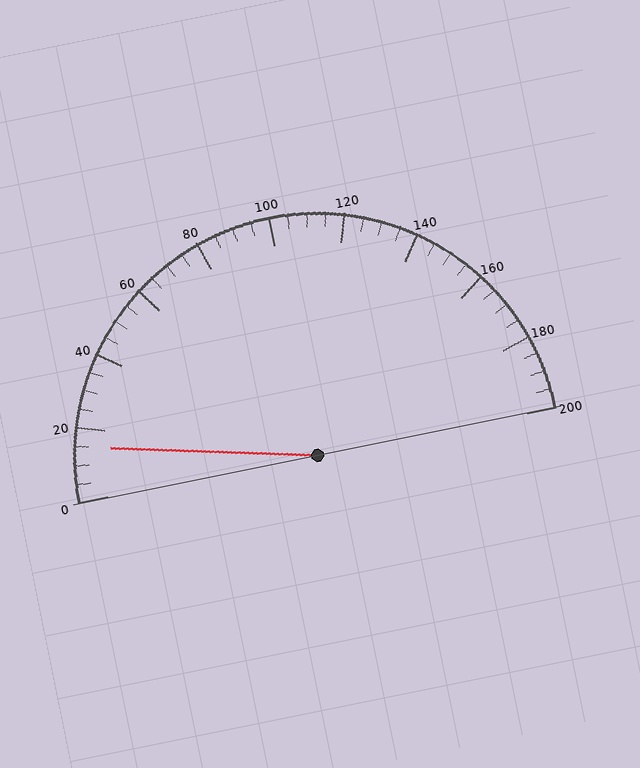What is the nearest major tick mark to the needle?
The nearest major tick mark is 20.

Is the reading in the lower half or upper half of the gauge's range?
The reading is in the lower half of the range (0 to 200).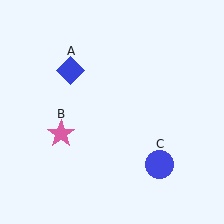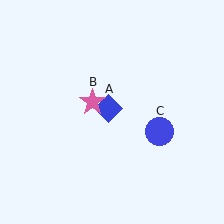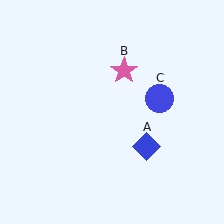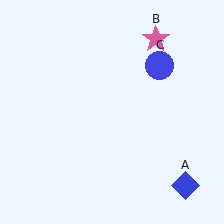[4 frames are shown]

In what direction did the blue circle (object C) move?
The blue circle (object C) moved up.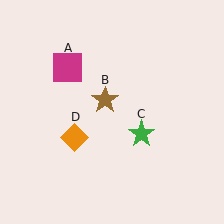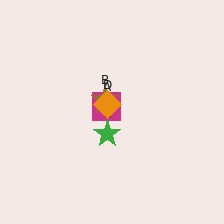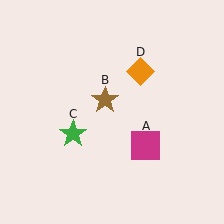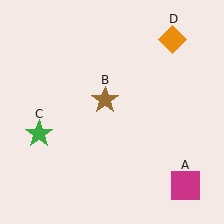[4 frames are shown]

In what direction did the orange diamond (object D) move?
The orange diamond (object D) moved up and to the right.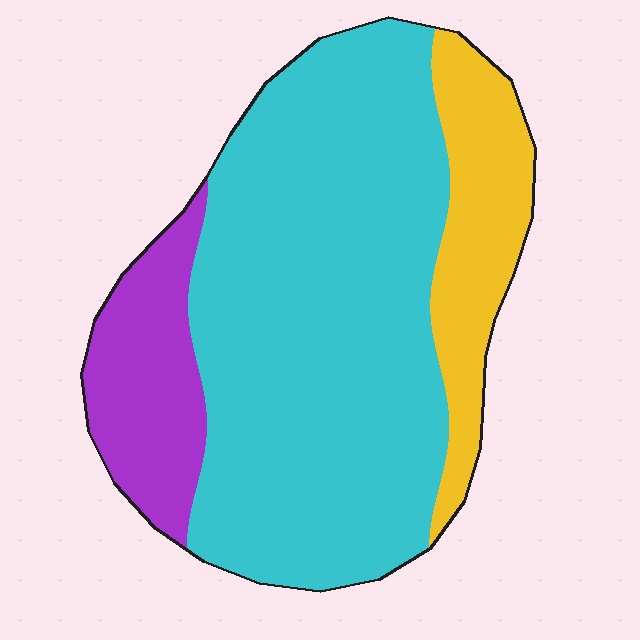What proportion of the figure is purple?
Purple takes up less than a sixth of the figure.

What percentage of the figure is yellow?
Yellow covers about 15% of the figure.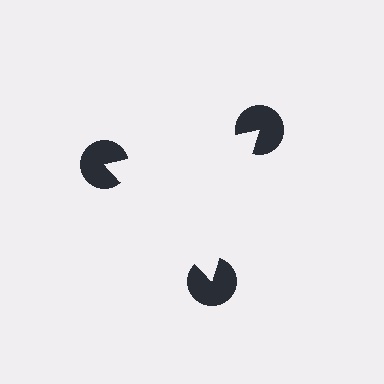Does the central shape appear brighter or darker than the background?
It typically appears slightly brighter than the background, even though no actual brightness change is drawn.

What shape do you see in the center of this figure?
An illusory triangle — its edges are inferred from the aligned wedge cuts in the pac-man discs, not physically drawn.